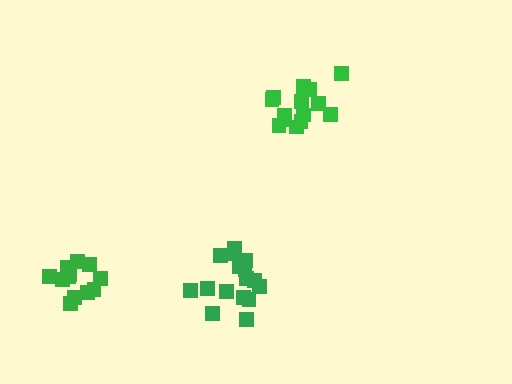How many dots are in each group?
Group 1: 14 dots, Group 2: 16 dots, Group 3: 13 dots (43 total).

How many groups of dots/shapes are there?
There are 3 groups.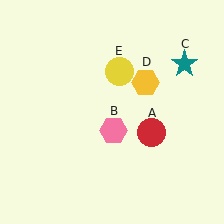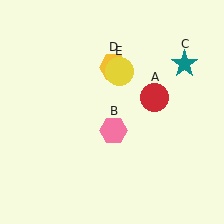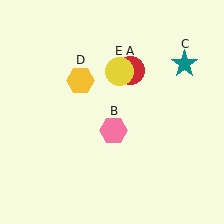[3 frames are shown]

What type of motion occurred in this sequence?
The red circle (object A), yellow hexagon (object D) rotated counterclockwise around the center of the scene.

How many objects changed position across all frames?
2 objects changed position: red circle (object A), yellow hexagon (object D).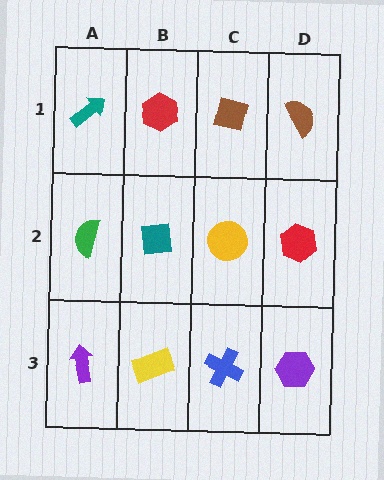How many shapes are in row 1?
4 shapes.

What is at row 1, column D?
A brown semicircle.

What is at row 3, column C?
A blue cross.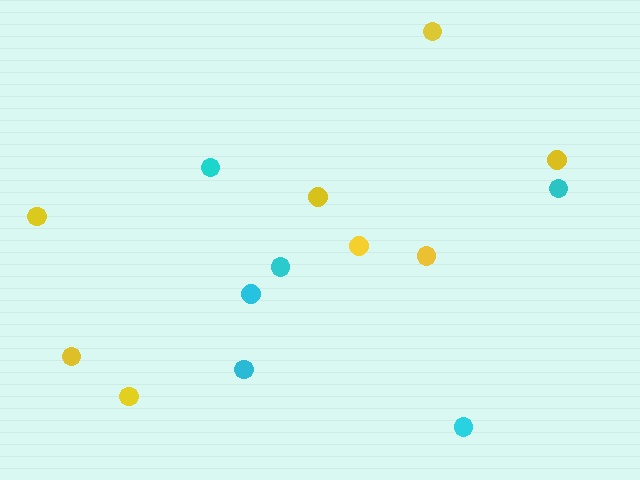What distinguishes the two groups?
There are 2 groups: one group of cyan circles (6) and one group of yellow circles (8).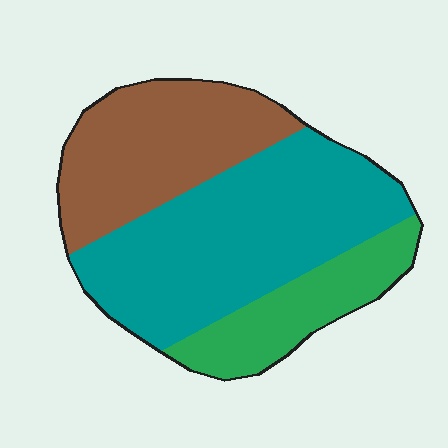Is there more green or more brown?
Brown.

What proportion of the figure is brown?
Brown covers around 30% of the figure.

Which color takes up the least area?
Green, at roughly 20%.